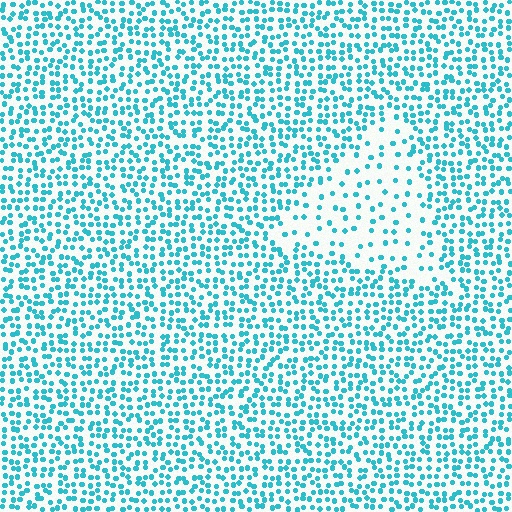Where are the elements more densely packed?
The elements are more densely packed outside the triangle boundary.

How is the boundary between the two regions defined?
The boundary is defined by a change in element density (approximately 2.5x ratio). All elements are the same color, size, and shape.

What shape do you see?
I see a triangle.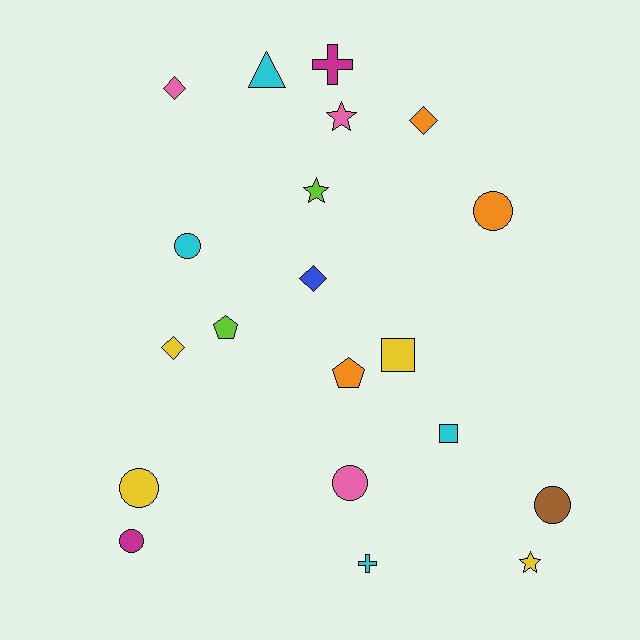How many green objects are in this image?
There are no green objects.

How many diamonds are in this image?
There are 4 diamonds.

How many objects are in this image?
There are 20 objects.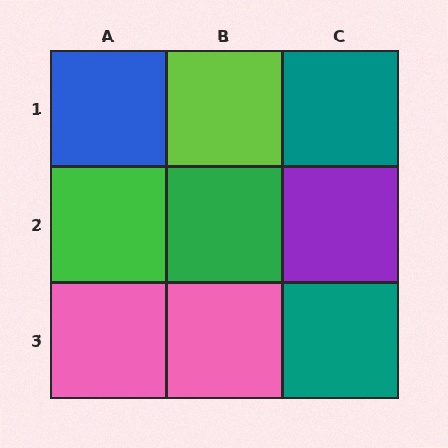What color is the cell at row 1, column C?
Teal.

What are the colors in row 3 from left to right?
Pink, pink, teal.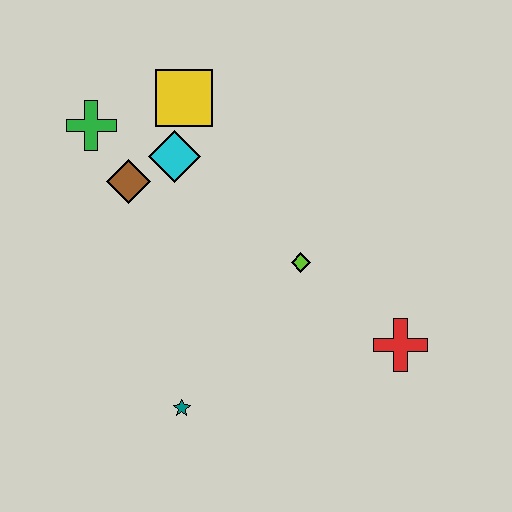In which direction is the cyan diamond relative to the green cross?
The cyan diamond is to the right of the green cross.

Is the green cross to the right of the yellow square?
No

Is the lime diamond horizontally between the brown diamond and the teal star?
No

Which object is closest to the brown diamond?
The cyan diamond is closest to the brown diamond.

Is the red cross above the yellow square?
No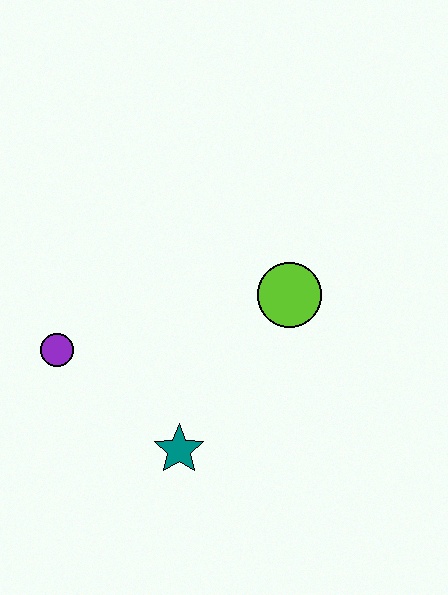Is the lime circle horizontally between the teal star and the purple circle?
No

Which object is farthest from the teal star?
The lime circle is farthest from the teal star.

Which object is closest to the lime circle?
The teal star is closest to the lime circle.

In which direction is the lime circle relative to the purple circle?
The lime circle is to the right of the purple circle.